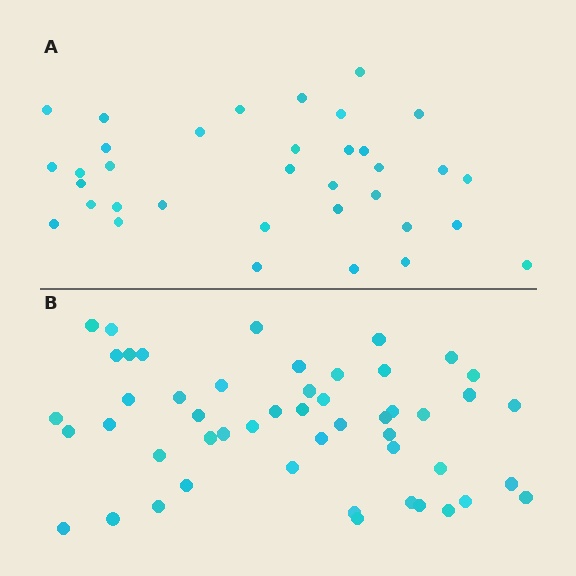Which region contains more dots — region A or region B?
Region B (the bottom region) has more dots.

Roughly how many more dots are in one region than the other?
Region B has approximately 15 more dots than region A.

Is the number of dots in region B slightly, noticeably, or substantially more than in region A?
Region B has noticeably more, but not dramatically so. The ratio is roughly 1.4 to 1.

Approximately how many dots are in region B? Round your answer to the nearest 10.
About 50 dots.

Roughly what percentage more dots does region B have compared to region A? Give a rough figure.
About 45% more.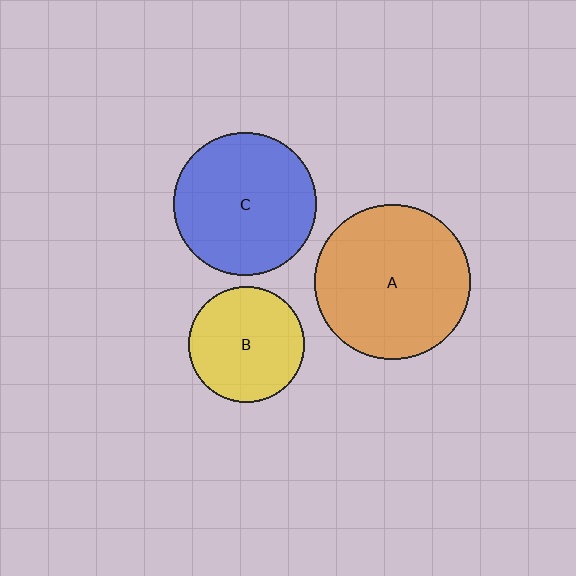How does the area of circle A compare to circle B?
Approximately 1.8 times.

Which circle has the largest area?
Circle A (orange).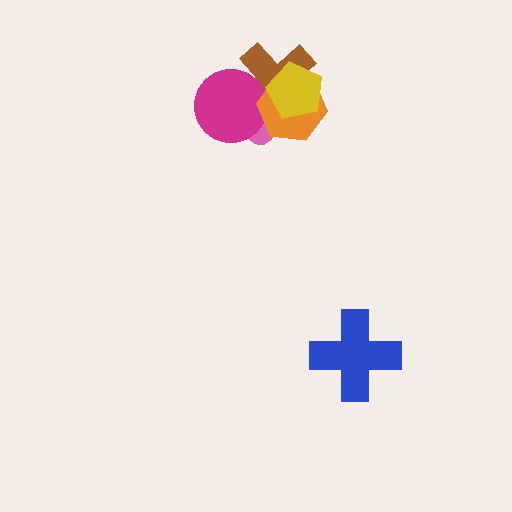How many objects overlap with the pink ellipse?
4 objects overlap with the pink ellipse.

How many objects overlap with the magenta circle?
3 objects overlap with the magenta circle.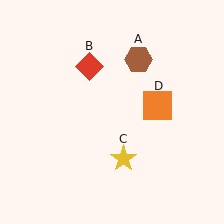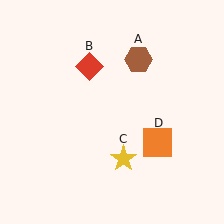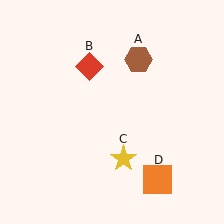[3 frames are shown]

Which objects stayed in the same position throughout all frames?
Brown hexagon (object A) and red diamond (object B) and yellow star (object C) remained stationary.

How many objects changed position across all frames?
1 object changed position: orange square (object D).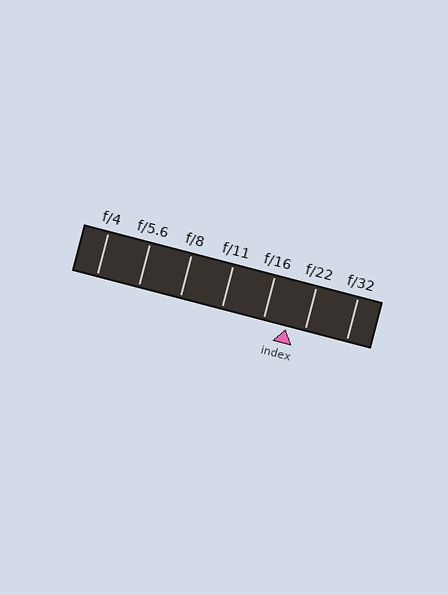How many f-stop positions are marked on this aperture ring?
There are 7 f-stop positions marked.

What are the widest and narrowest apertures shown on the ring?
The widest aperture shown is f/4 and the narrowest is f/32.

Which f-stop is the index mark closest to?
The index mark is closest to f/22.